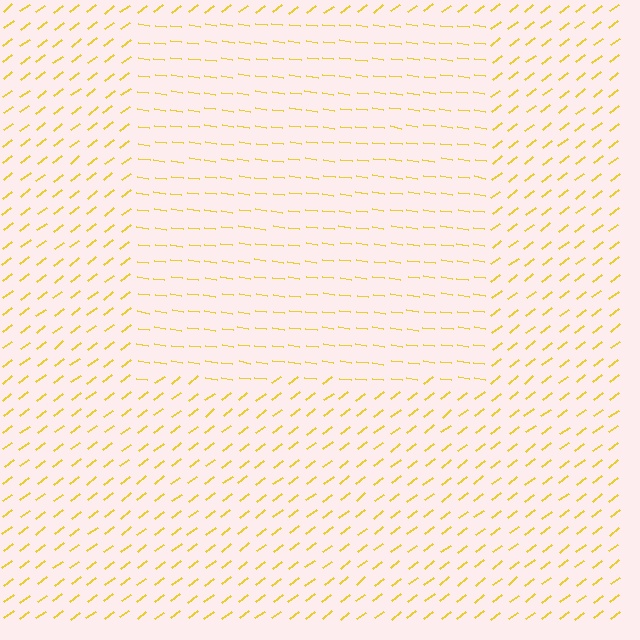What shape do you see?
I see a rectangle.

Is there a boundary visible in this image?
Yes, there is a texture boundary formed by a change in line orientation.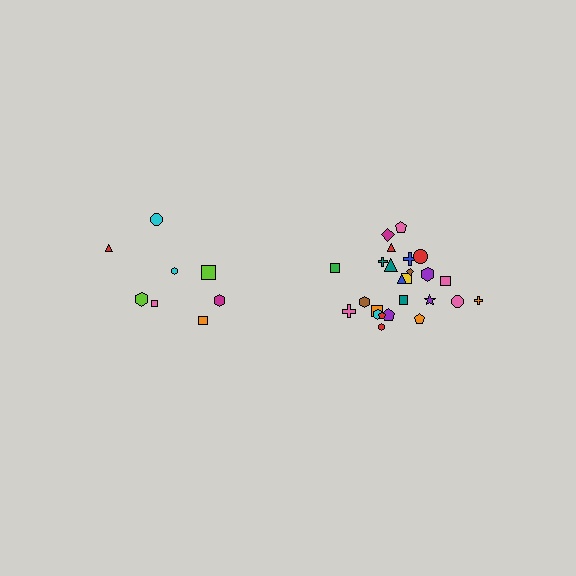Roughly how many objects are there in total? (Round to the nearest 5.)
Roughly 35 objects in total.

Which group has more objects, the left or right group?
The right group.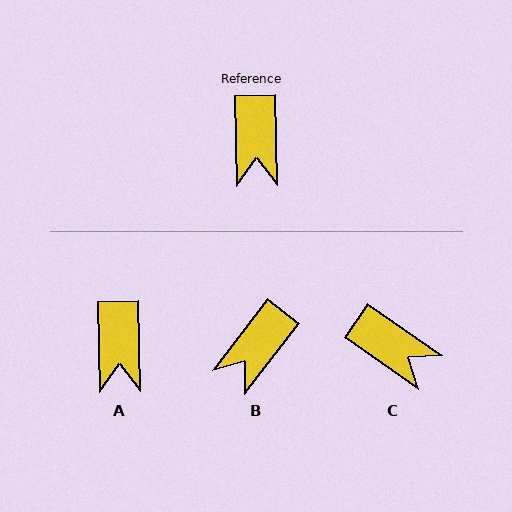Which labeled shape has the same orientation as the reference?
A.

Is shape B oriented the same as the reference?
No, it is off by about 39 degrees.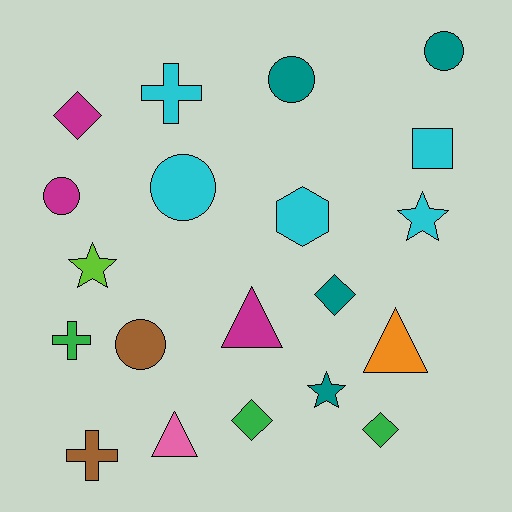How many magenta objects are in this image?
There are 3 magenta objects.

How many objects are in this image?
There are 20 objects.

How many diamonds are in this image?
There are 4 diamonds.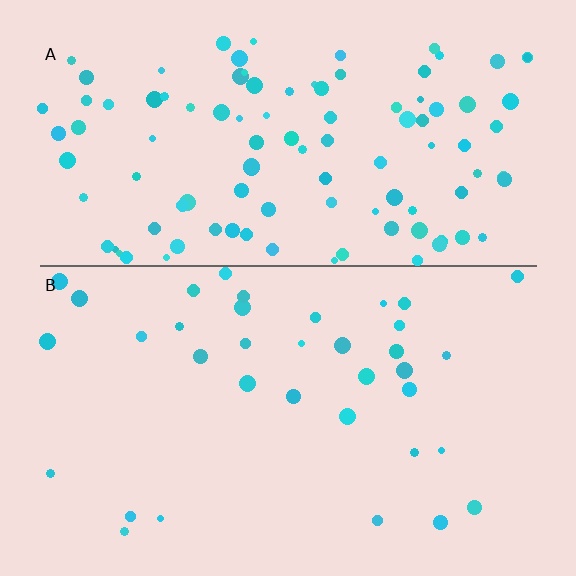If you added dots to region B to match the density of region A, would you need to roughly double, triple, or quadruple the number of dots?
Approximately triple.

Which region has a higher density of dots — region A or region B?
A (the top).